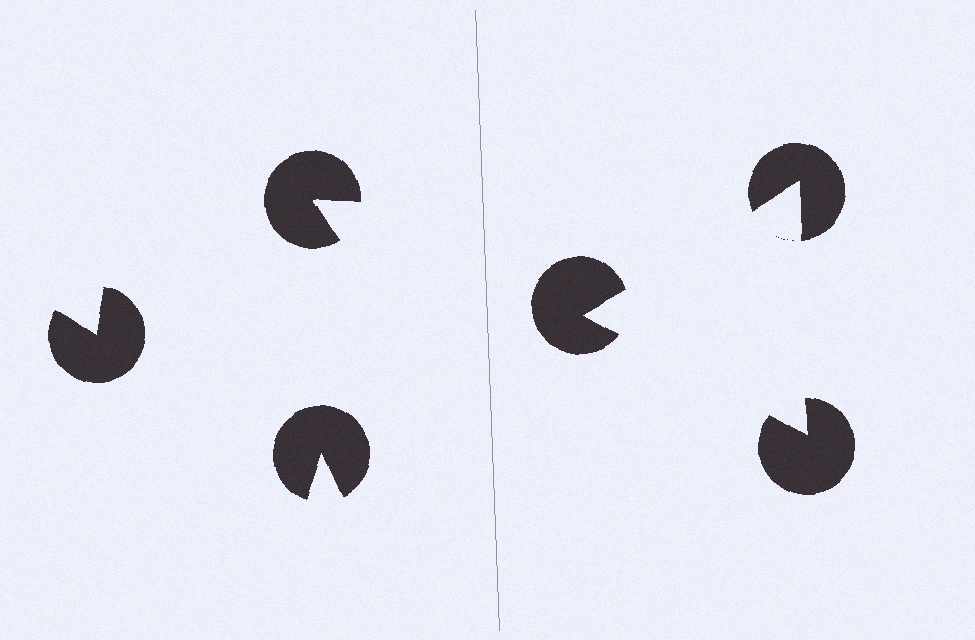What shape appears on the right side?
An illusory triangle.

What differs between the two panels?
The pac-man discs are positioned identically on both sides; only the wedge orientations differ. On the right they align to a triangle; on the left they are misaligned.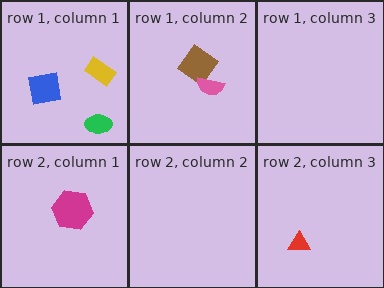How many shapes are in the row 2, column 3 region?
1.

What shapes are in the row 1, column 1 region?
The green ellipse, the blue square, the yellow rectangle.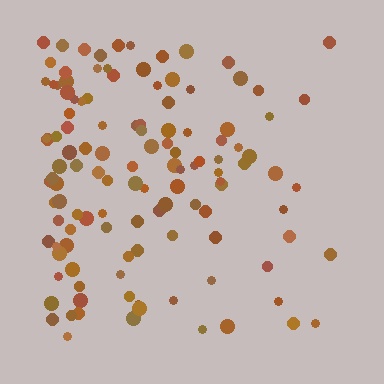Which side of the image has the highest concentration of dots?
The left.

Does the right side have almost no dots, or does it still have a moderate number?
Still a moderate number, just noticeably fewer than the left.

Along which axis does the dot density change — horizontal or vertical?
Horizontal.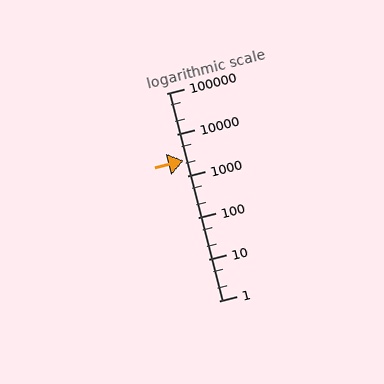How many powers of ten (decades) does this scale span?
The scale spans 5 decades, from 1 to 100000.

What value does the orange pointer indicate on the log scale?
The pointer indicates approximately 2400.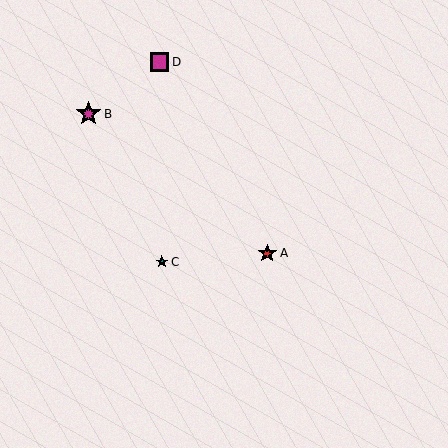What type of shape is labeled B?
Shape B is a magenta star.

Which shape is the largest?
The magenta star (labeled B) is the largest.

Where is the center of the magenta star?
The center of the magenta star is at (89, 114).